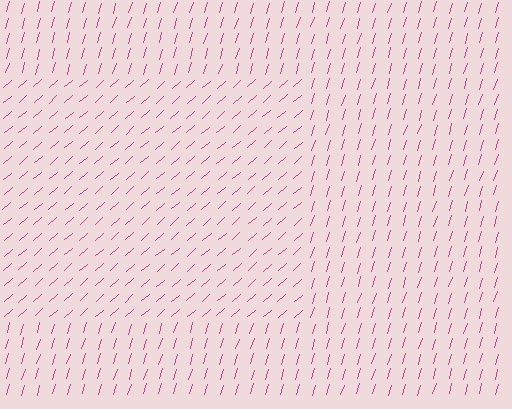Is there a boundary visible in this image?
Yes, there is a texture boundary formed by a change in line orientation.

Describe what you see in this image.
The image is filled with small magenta line segments. A rectangle region in the image has lines oriented differently from the surrounding lines, creating a visible texture boundary.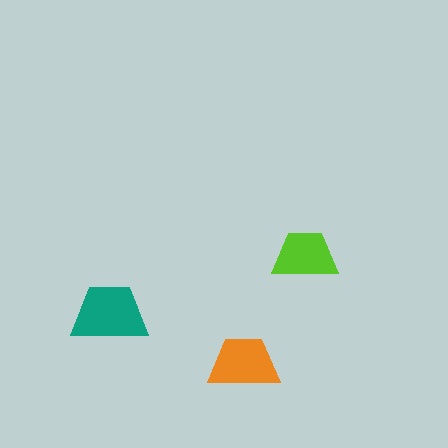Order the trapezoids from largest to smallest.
the teal one, the orange one, the lime one.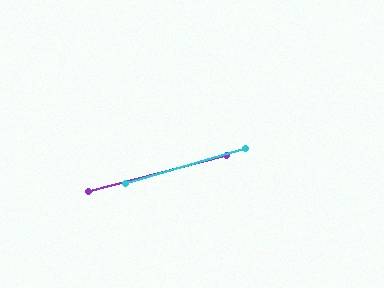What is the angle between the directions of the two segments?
Approximately 2 degrees.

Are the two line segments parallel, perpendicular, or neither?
Parallel — their directions differ by only 1.6°.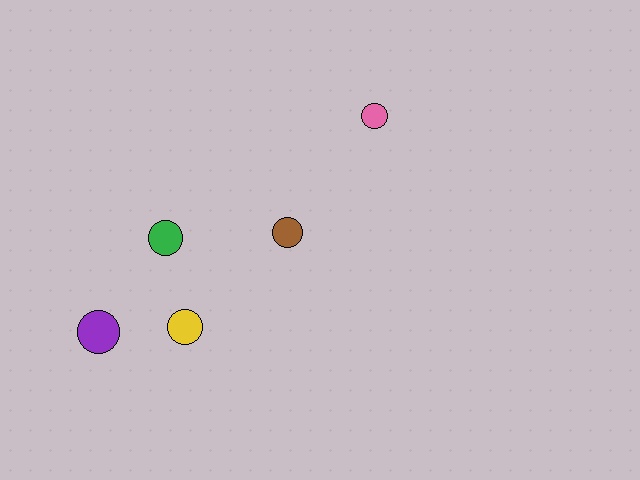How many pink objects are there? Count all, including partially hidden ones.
There is 1 pink object.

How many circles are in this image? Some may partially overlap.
There are 5 circles.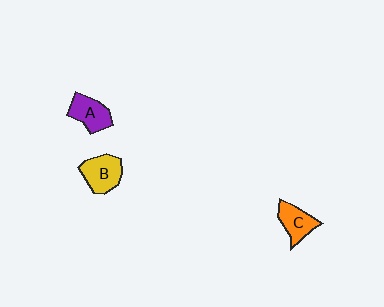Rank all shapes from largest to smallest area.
From largest to smallest: B (yellow), A (purple), C (orange).